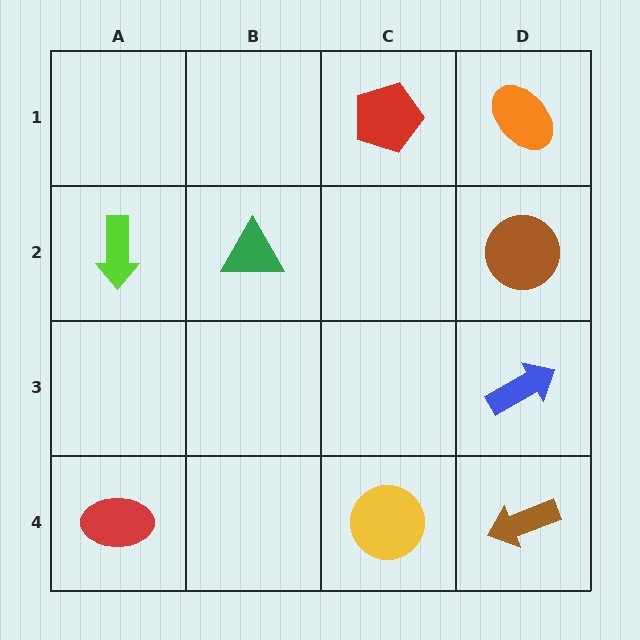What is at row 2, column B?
A green triangle.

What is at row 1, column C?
A red pentagon.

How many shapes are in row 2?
3 shapes.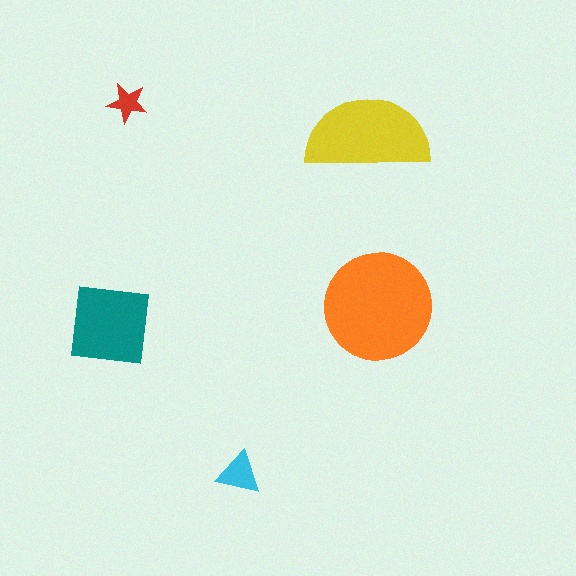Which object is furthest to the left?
The teal square is leftmost.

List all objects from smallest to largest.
The red star, the cyan triangle, the teal square, the yellow semicircle, the orange circle.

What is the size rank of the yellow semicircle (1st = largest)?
2nd.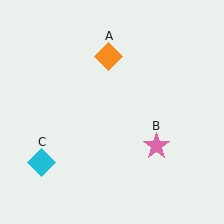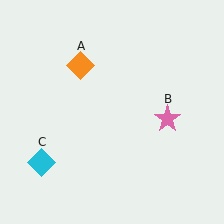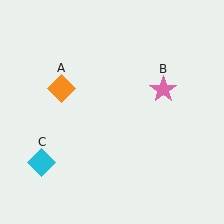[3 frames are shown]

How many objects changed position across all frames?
2 objects changed position: orange diamond (object A), pink star (object B).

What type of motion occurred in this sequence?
The orange diamond (object A), pink star (object B) rotated counterclockwise around the center of the scene.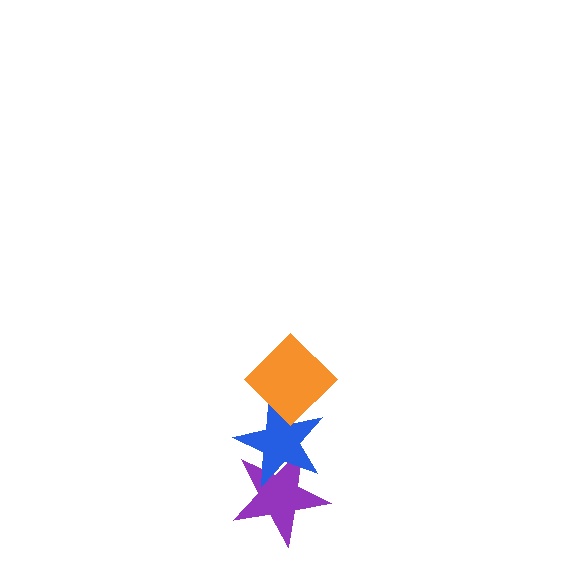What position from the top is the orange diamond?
The orange diamond is 1st from the top.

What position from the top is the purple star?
The purple star is 3rd from the top.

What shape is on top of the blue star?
The orange diamond is on top of the blue star.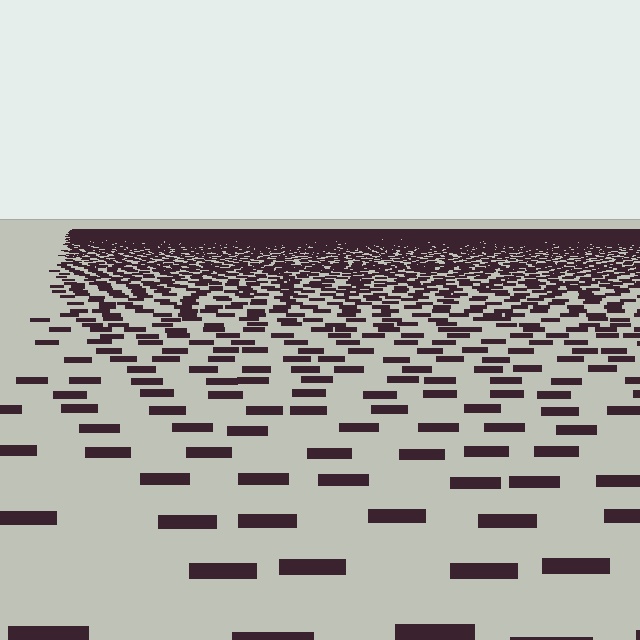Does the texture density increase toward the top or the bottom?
Density increases toward the top.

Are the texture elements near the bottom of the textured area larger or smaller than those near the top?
Larger. Near the bottom, elements are closer to the viewer and appear at a bigger on-screen size.